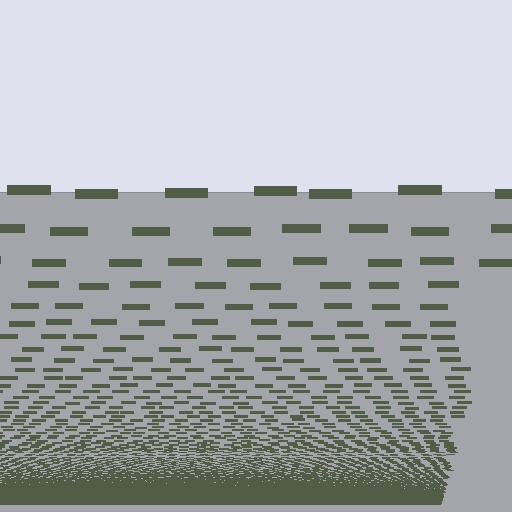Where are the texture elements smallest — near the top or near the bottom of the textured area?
Near the bottom.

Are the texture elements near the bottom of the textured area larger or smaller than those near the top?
Smaller. The gradient is inverted — elements near the bottom are smaller and denser.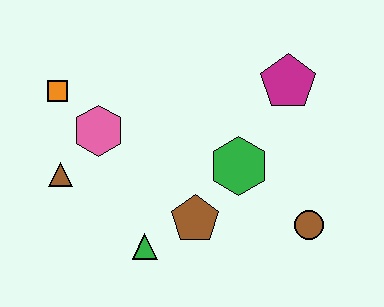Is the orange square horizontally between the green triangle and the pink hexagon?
No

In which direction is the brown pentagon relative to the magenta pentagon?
The brown pentagon is below the magenta pentagon.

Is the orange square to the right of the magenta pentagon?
No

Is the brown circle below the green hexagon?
Yes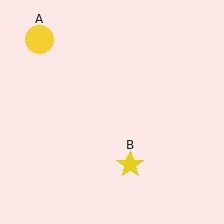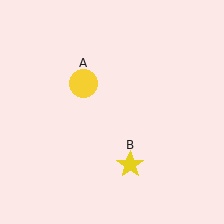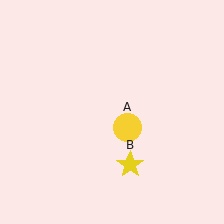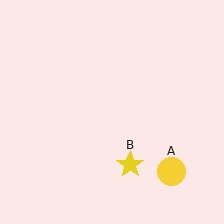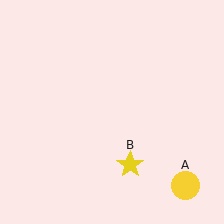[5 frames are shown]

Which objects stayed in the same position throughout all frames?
Yellow star (object B) remained stationary.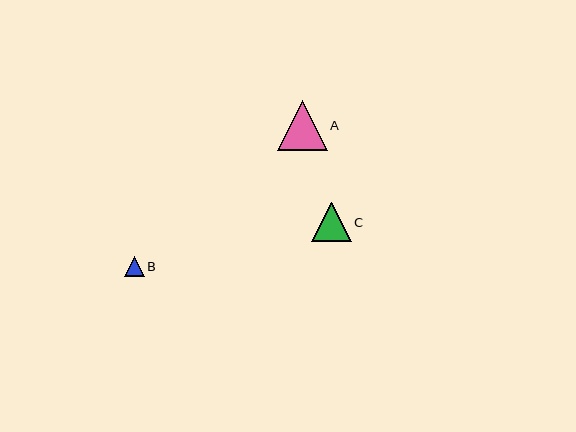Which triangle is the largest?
Triangle A is the largest with a size of approximately 50 pixels.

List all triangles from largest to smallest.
From largest to smallest: A, C, B.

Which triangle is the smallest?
Triangle B is the smallest with a size of approximately 20 pixels.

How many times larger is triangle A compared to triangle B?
Triangle A is approximately 2.5 times the size of triangle B.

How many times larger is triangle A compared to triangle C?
Triangle A is approximately 1.3 times the size of triangle C.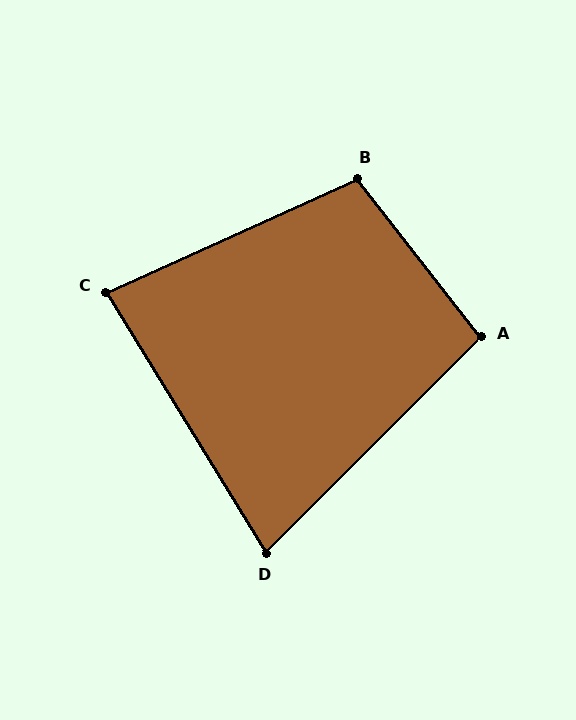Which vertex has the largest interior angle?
B, at approximately 103 degrees.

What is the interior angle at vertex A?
Approximately 97 degrees (obtuse).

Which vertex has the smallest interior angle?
D, at approximately 77 degrees.